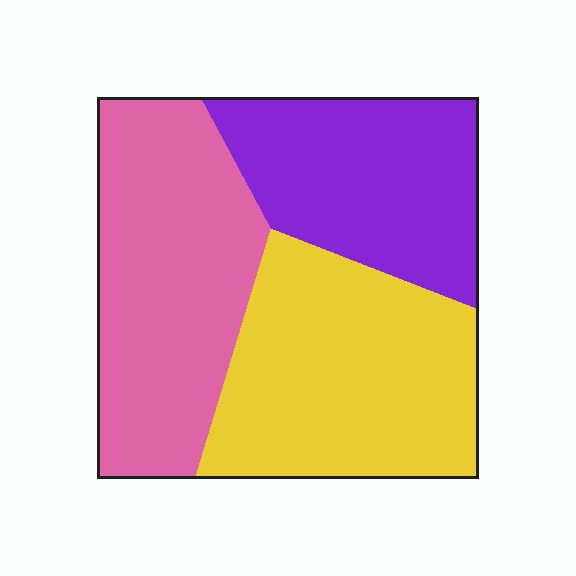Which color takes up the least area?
Purple, at roughly 30%.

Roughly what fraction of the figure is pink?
Pink takes up about three eighths (3/8) of the figure.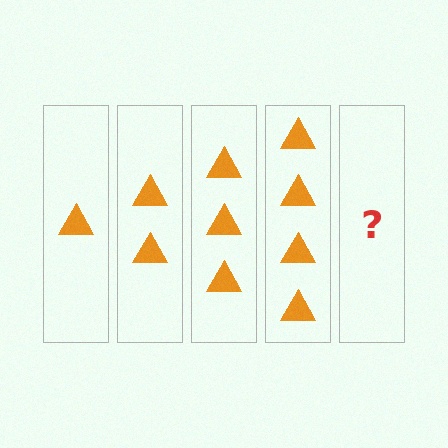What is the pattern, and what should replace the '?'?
The pattern is that each step adds one more triangle. The '?' should be 5 triangles.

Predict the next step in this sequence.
The next step is 5 triangles.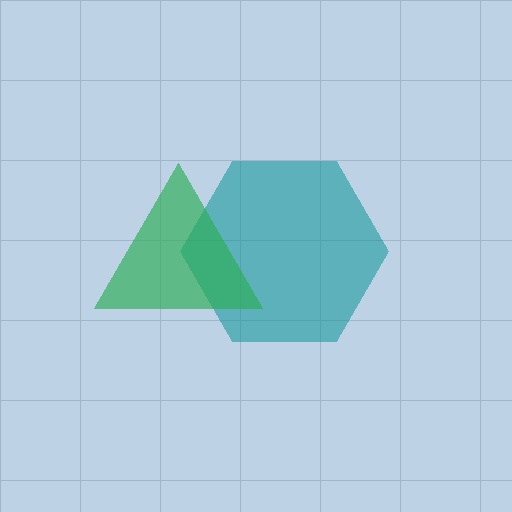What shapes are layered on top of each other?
The layered shapes are: a teal hexagon, a green triangle.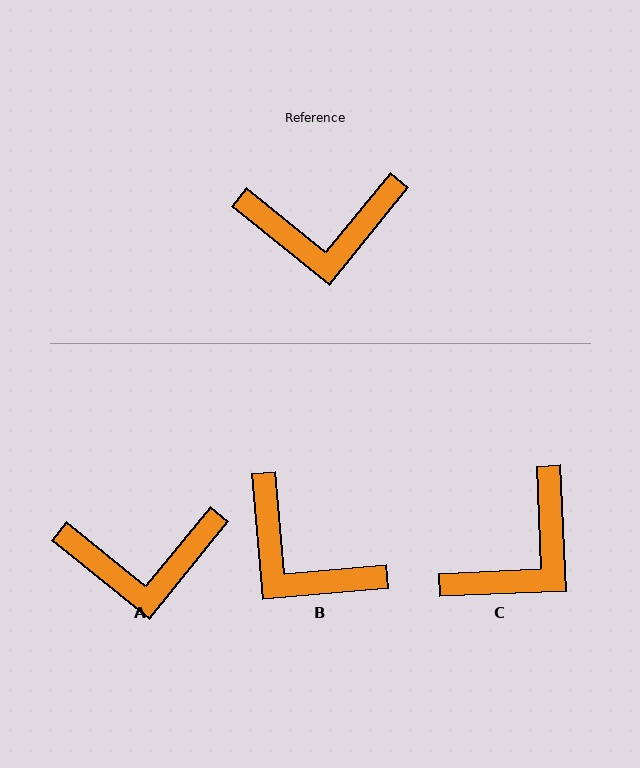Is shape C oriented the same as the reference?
No, it is off by about 42 degrees.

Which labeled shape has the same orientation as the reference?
A.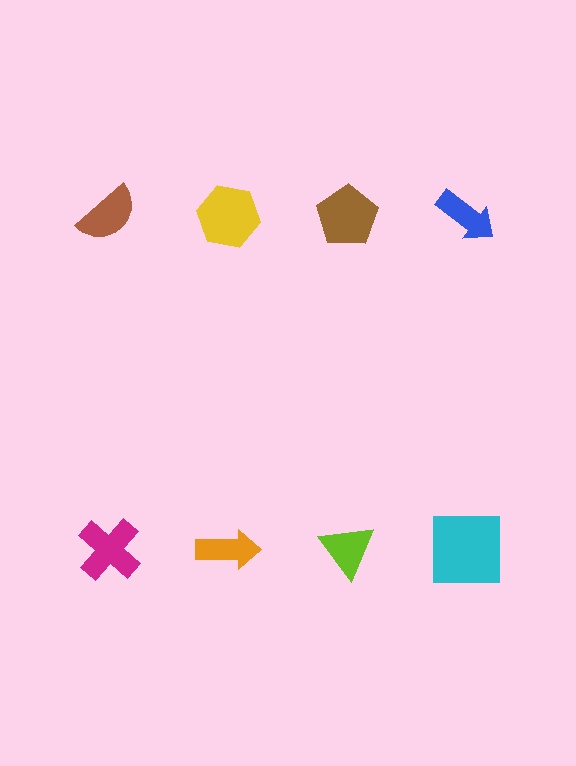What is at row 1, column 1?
A brown semicircle.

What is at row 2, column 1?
A magenta cross.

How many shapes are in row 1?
4 shapes.